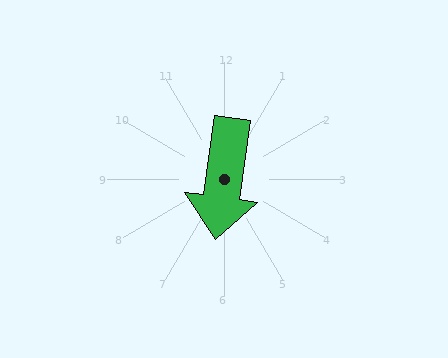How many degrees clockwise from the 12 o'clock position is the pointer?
Approximately 188 degrees.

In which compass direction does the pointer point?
South.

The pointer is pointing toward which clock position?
Roughly 6 o'clock.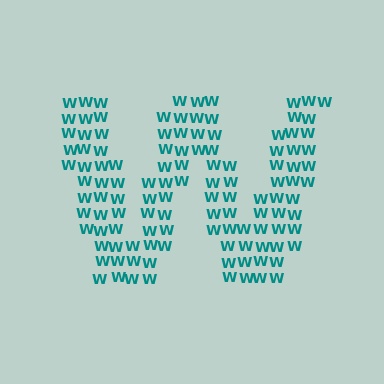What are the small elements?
The small elements are letter W's.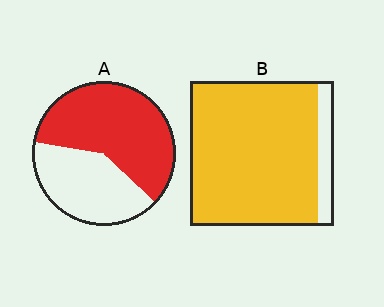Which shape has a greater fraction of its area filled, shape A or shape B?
Shape B.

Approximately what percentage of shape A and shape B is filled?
A is approximately 60% and B is approximately 90%.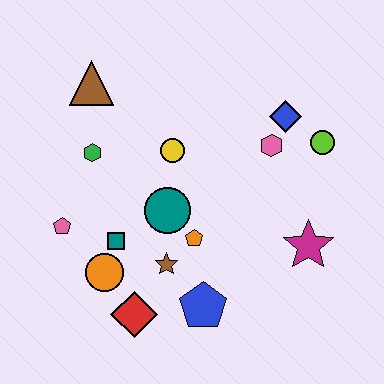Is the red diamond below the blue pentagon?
Yes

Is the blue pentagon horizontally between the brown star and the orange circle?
No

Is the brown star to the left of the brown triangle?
No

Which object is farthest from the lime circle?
The pink pentagon is farthest from the lime circle.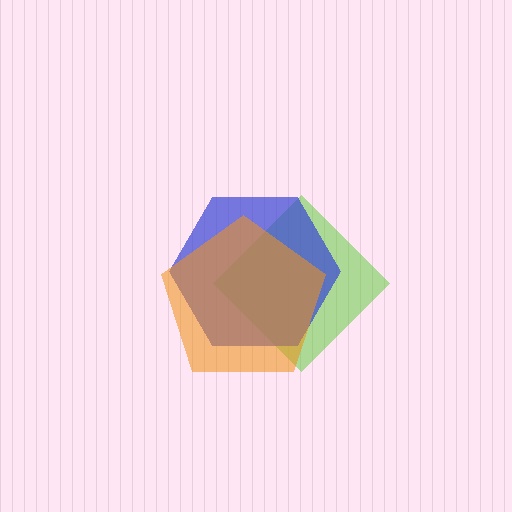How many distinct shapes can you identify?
There are 3 distinct shapes: a lime diamond, a blue hexagon, an orange pentagon.